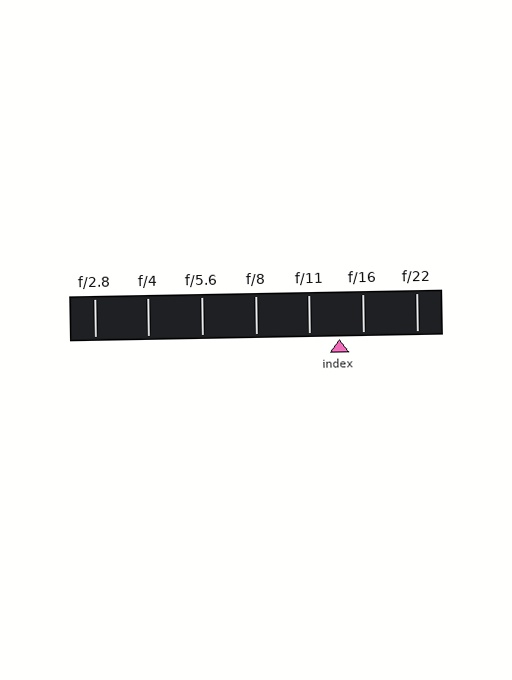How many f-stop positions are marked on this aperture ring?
There are 7 f-stop positions marked.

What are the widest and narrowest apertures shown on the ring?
The widest aperture shown is f/2.8 and the narrowest is f/22.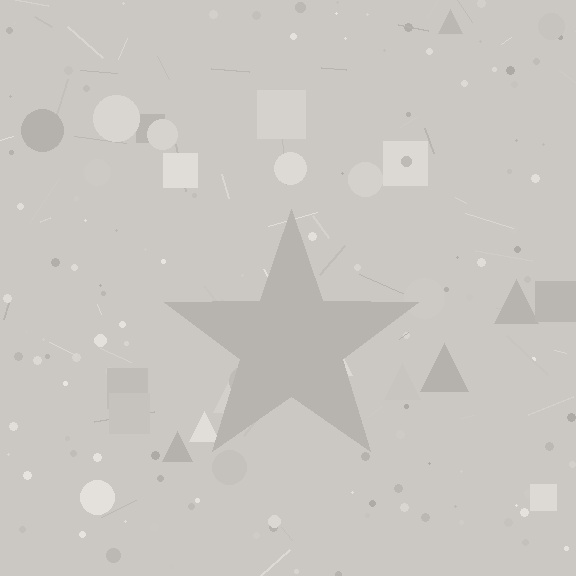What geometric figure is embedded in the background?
A star is embedded in the background.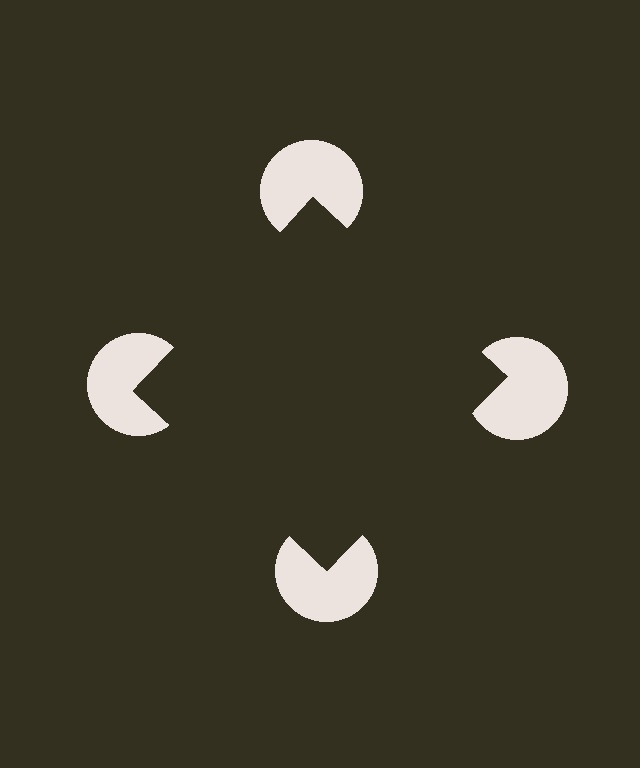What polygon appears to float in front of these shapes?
An illusory square — its edges are inferred from the aligned wedge cuts in the pac-man discs, not physically drawn.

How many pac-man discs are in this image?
There are 4 — one at each vertex of the illusory square.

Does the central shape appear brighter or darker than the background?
It typically appears slightly darker than the background, even though no actual brightness change is drawn.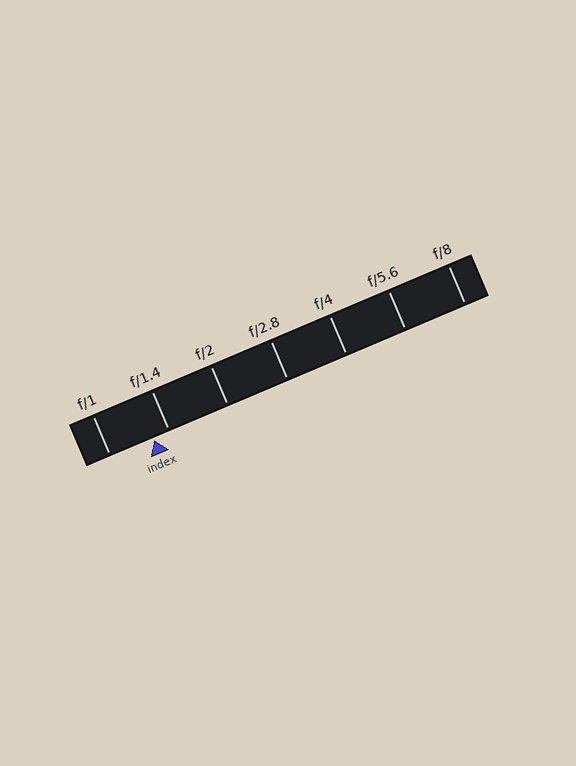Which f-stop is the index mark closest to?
The index mark is closest to f/1.4.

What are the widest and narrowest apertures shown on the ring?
The widest aperture shown is f/1 and the narrowest is f/8.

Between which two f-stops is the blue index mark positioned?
The index mark is between f/1 and f/1.4.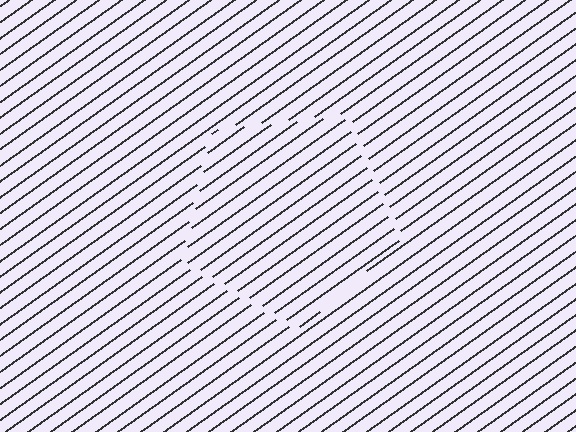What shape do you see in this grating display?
An illusory pentagon. The interior of the shape contains the same grating, shifted by half a period — the contour is defined by the phase discontinuity where line-ends from the inner and outer gratings abut.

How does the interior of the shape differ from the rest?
The interior of the shape contains the same grating, shifted by half a period — the contour is defined by the phase discontinuity where line-ends from the inner and outer gratings abut.